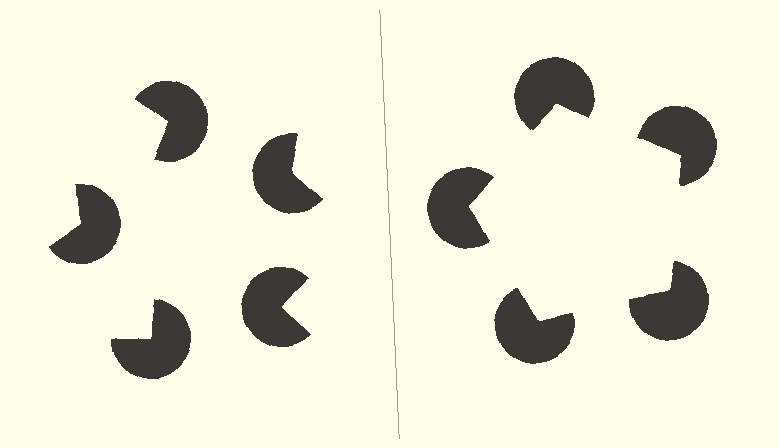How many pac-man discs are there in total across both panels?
10 — 5 on each side.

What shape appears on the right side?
An illusory pentagon.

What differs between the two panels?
The pac-man discs are positioned identically on both sides; only the wedge orientations differ. On the right they align to a pentagon; on the left they are misaligned.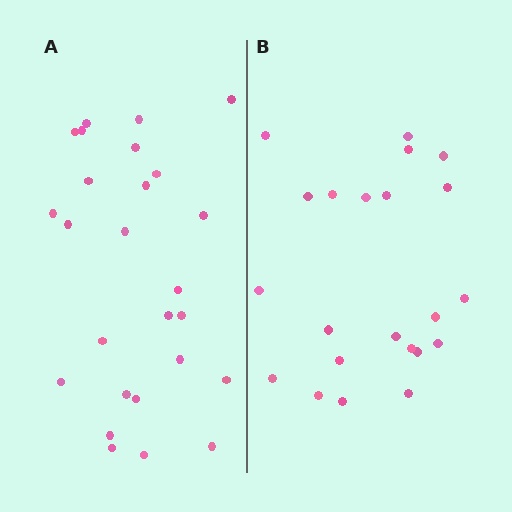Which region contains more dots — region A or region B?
Region A (the left region) has more dots.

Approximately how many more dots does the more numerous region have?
Region A has about 4 more dots than region B.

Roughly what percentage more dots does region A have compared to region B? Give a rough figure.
About 20% more.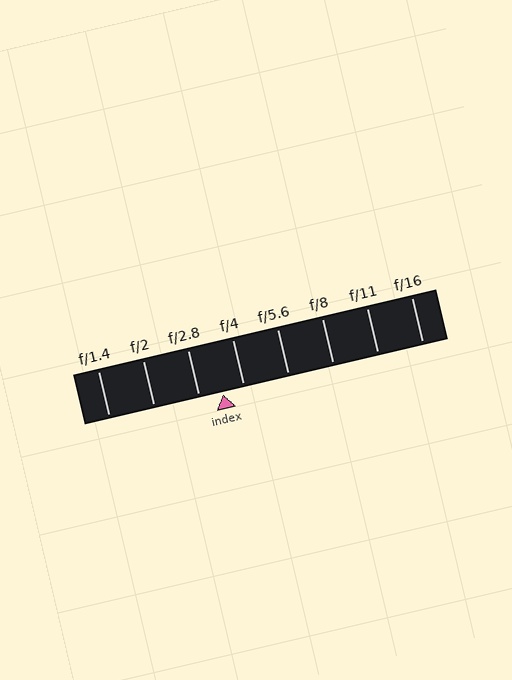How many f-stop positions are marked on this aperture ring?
There are 8 f-stop positions marked.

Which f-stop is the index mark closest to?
The index mark is closest to f/4.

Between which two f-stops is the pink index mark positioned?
The index mark is between f/2.8 and f/4.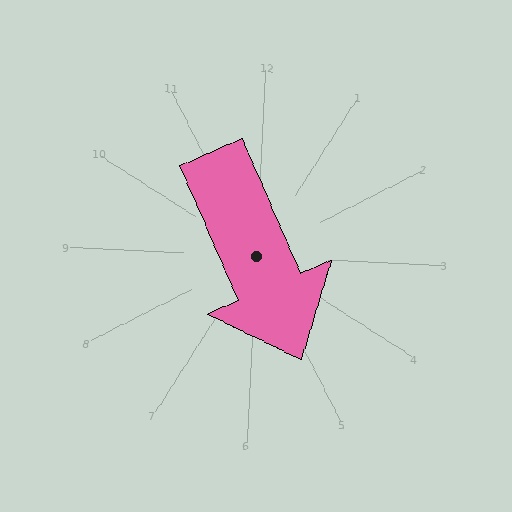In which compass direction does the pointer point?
Southeast.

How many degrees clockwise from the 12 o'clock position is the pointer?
Approximately 154 degrees.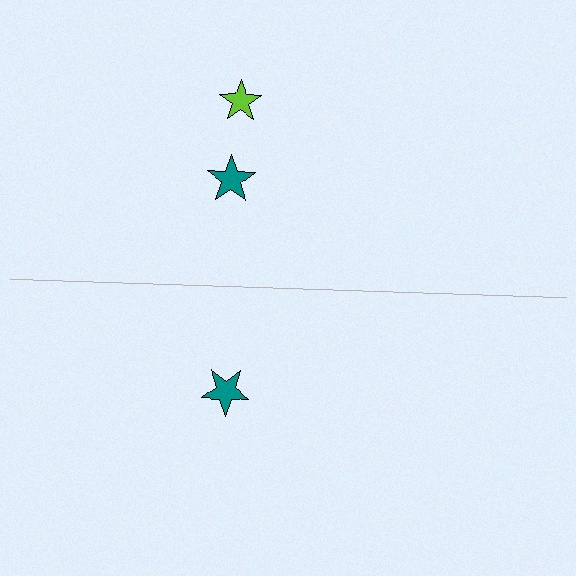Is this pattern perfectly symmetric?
No, the pattern is not perfectly symmetric. A lime star is missing from the bottom side.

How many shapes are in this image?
There are 3 shapes in this image.